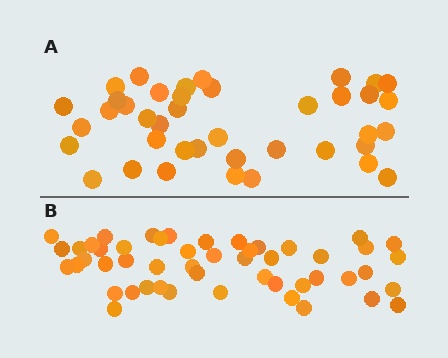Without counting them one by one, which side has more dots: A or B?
Region B (the bottom region) has more dots.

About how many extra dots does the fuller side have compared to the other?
Region B has roughly 10 or so more dots than region A.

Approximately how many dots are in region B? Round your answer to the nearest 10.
About 50 dots.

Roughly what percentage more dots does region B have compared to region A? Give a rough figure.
About 25% more.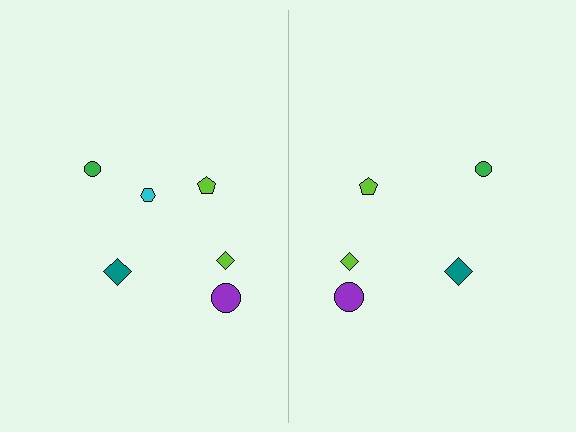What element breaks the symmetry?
A cyan hexagon is missing from the right side.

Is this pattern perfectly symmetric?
No, the pattern is not perfectly symmetric. A cyan hexagon is missing from the right side.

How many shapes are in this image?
There are 11 shapes in this image.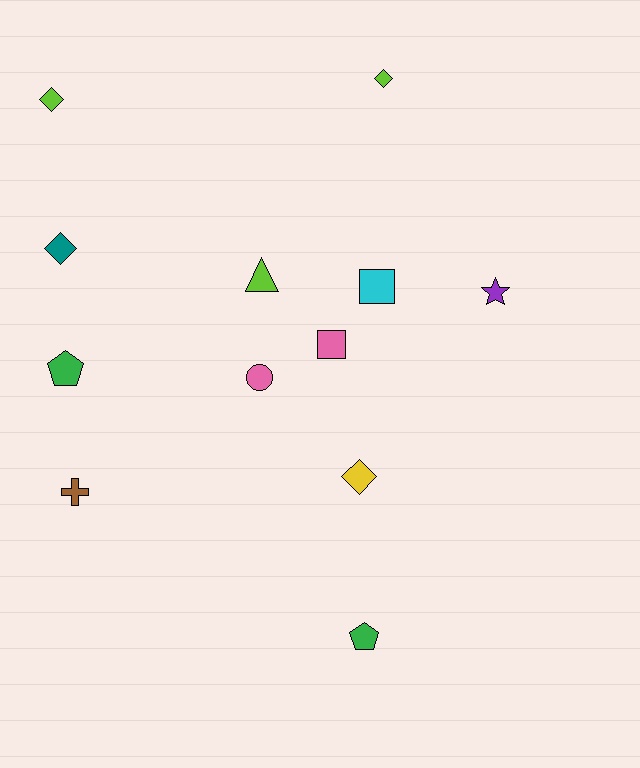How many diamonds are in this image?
There are 4 diamonds.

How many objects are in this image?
There are 12 objects.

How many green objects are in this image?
There are 2 green objects.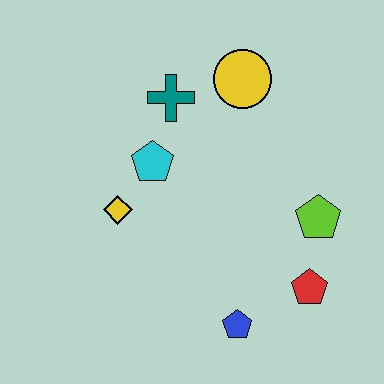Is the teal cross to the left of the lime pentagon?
Yes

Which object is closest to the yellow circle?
The teal cross is closest to the yellow circle.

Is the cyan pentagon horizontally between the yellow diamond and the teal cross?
Yes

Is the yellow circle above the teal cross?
Yes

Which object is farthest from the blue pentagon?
The yellow circle is farthest from the blue pentagon.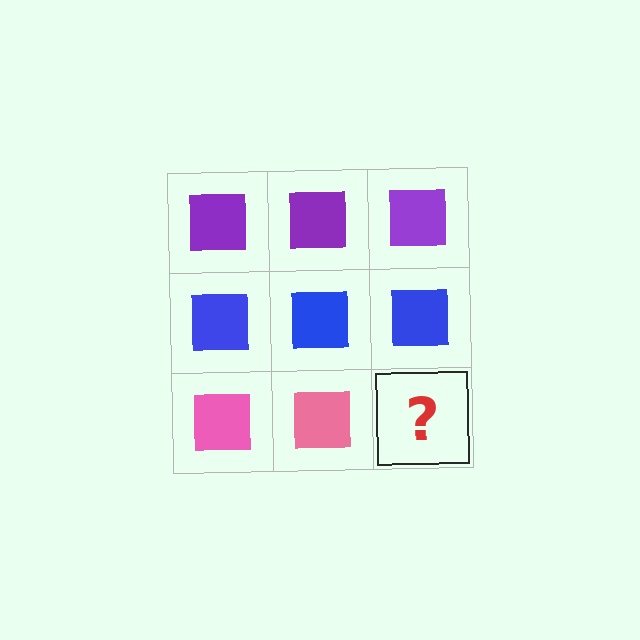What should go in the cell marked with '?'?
The missing cell should contain a pink square.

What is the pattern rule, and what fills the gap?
The rule is that each row has a consistent color. The gap should be filled with a pink square.